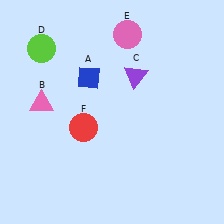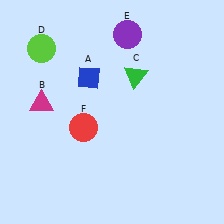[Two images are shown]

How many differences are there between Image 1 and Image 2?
There are 3 differences between the two images.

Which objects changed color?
B changed from pink to magenta. C changed from purple to green. E changed from pink to purple.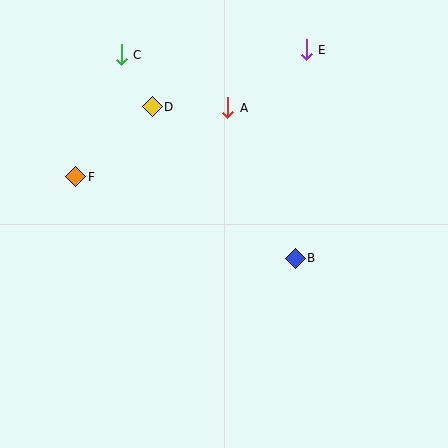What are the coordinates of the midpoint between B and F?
The midpoint between B and F is at (186, 218).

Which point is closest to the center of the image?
Point B at (295, 258) is closest to the center.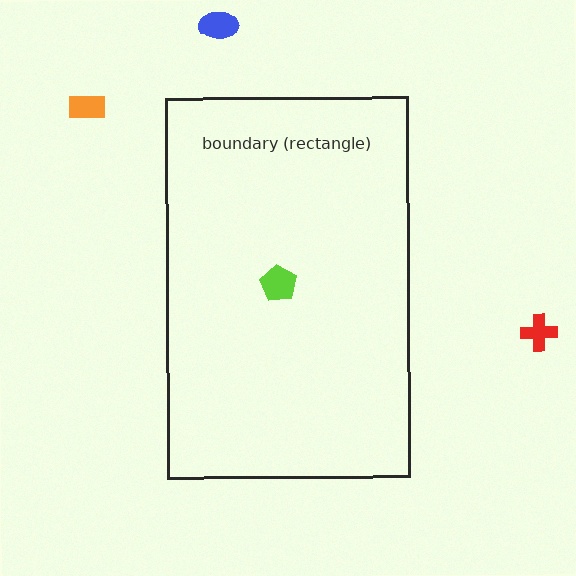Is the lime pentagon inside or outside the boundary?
Inside.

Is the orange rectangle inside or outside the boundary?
Outside.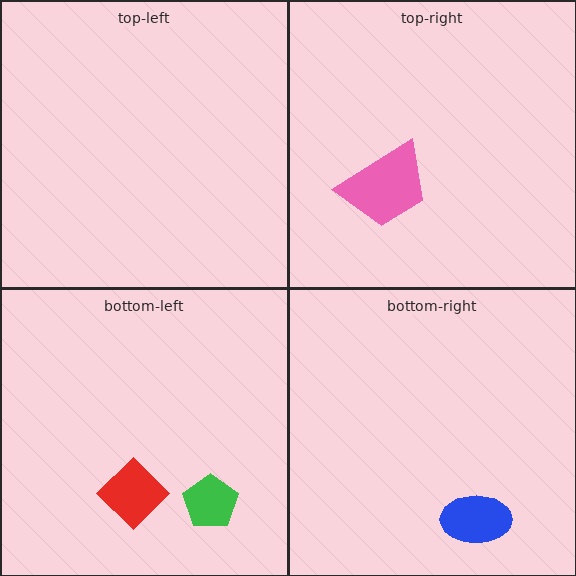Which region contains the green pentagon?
The bottom-left region.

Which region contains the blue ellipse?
The bottom-right region.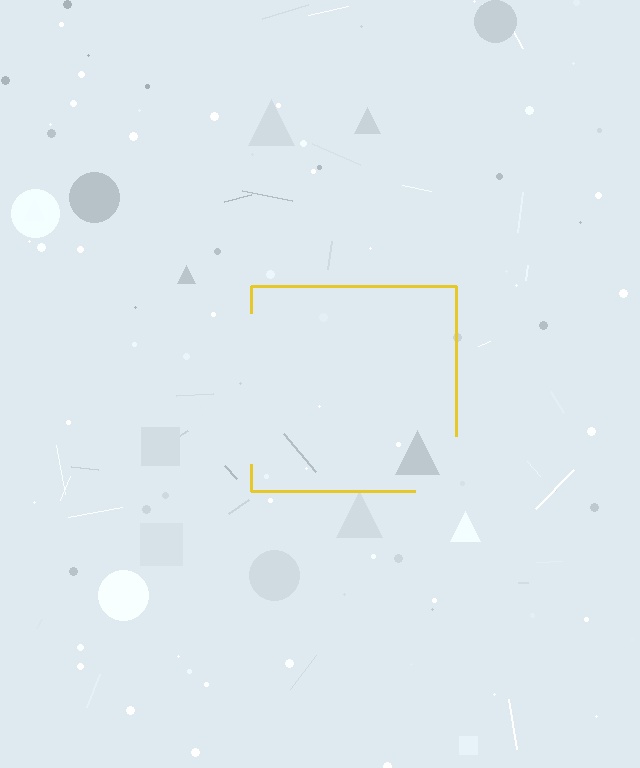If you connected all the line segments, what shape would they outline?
They would outline a square.